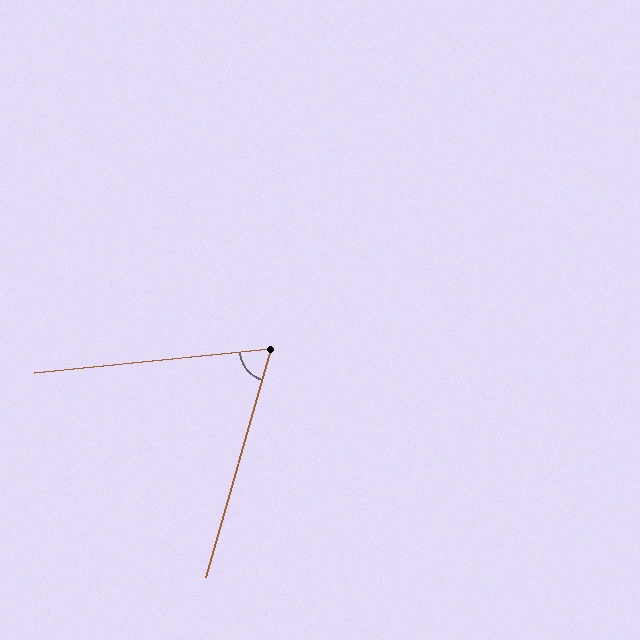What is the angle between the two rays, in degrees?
Approximately 68 degrees.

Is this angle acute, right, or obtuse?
It is acute.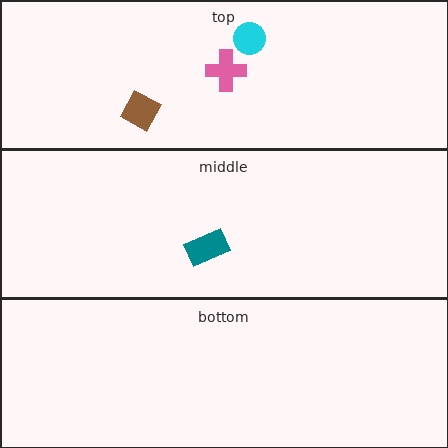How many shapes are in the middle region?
1.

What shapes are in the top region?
The pink cross, the cyan circle, the brown square.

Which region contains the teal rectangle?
The middle region.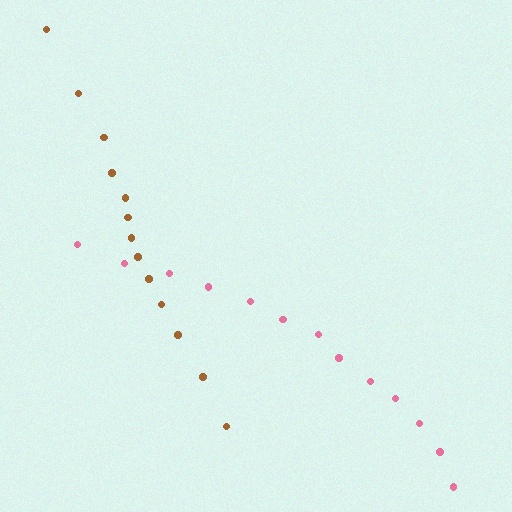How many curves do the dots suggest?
There are 2 distinct paths.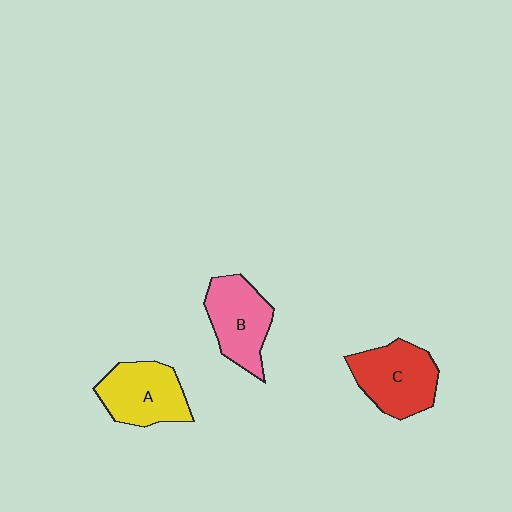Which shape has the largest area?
Shape C (red).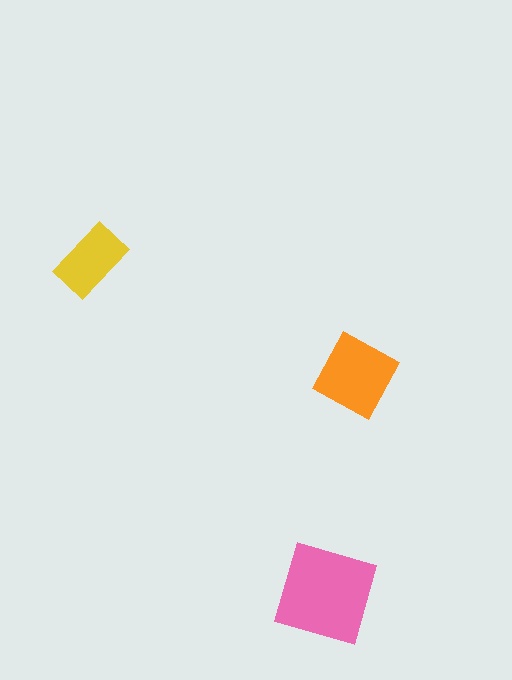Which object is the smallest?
The yellow rectangle.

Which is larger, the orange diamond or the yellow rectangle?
The orange diamond.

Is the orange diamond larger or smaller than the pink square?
Smaller.